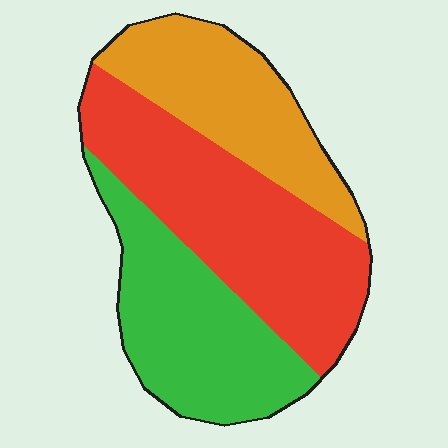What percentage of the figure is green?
Green takes up about one third (1/3) of the figure.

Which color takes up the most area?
Red, at roughly 40%.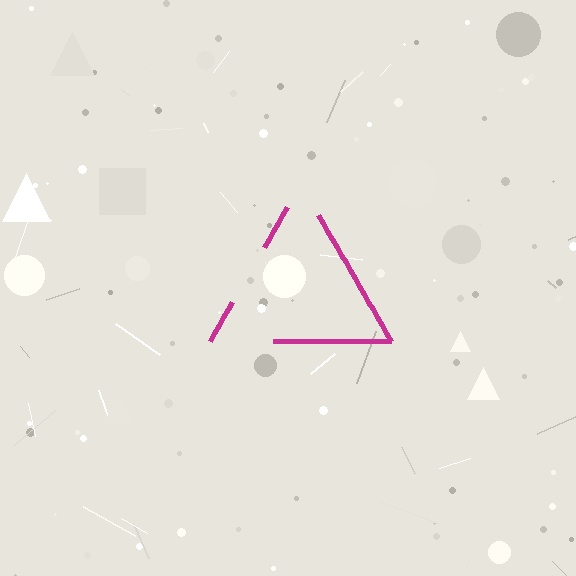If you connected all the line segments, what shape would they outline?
They would outline a triangle.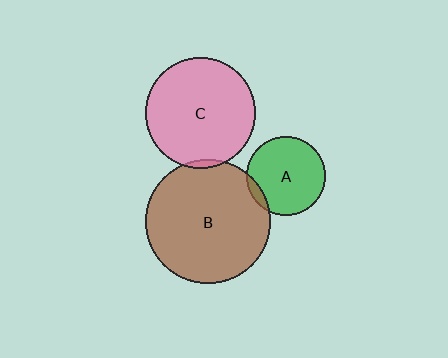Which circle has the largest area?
Circle B (brown).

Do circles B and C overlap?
Yes.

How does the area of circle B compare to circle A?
Approximately 2.5 times.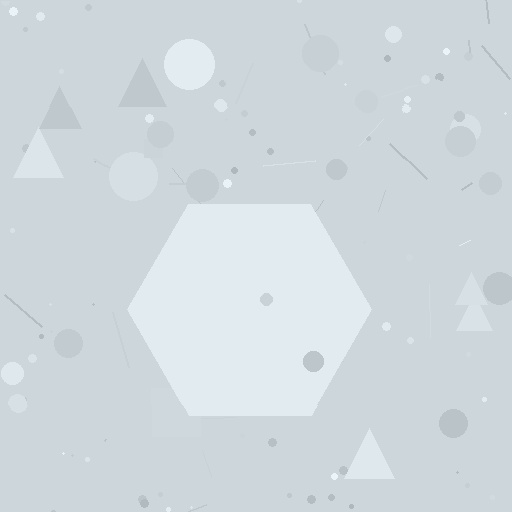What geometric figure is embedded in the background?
A hexagon is embedded in the background.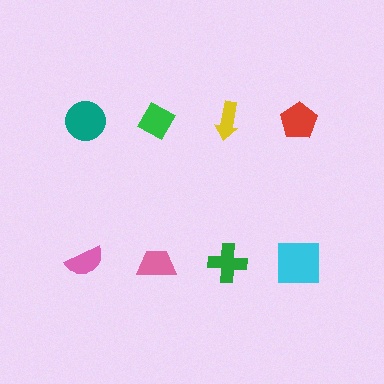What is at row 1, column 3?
A yellow arrow.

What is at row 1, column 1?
A teal circle.